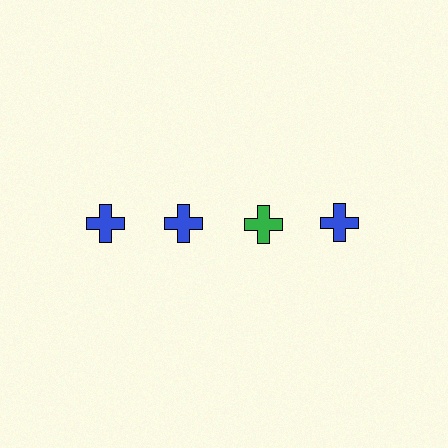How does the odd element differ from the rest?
It has a different color: green instead of blue.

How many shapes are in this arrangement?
There are 4 shapes arranged in a grid pattern.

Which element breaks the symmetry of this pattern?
The green cross in the top row, center column breaks the symmetry. All other shapes are blue crosses.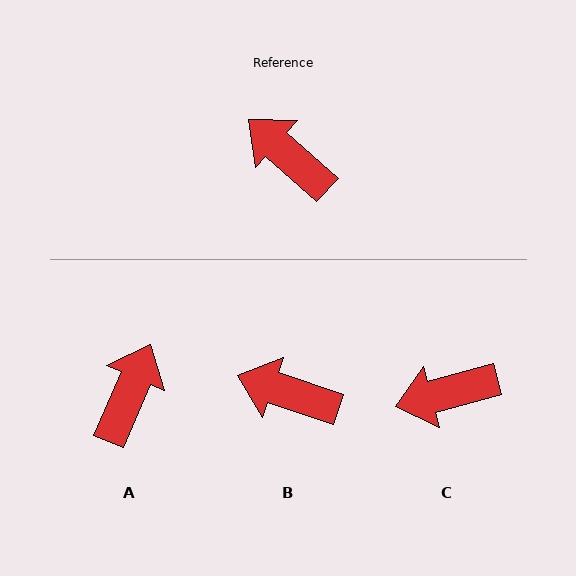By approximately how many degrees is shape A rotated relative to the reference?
Approximately 72 degrees clockwise.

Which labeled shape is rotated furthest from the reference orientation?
A, about 72 degrees away.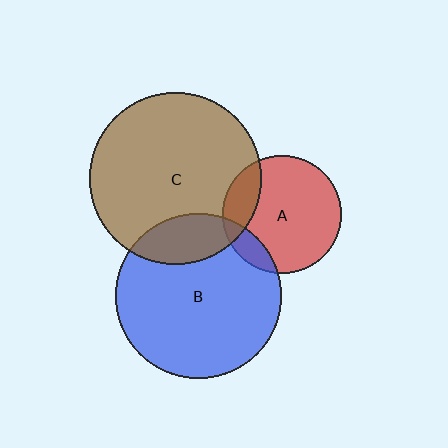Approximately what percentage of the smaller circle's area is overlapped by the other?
Approximately 20%.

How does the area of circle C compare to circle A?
Approximately 2.1 times.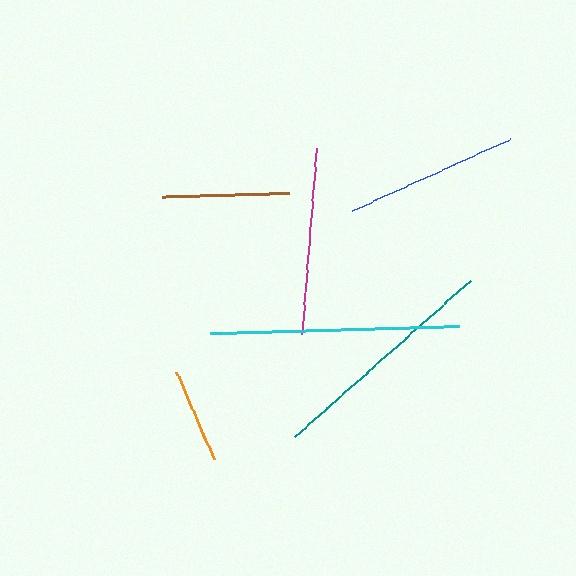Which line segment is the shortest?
The orange line is the shortest at approximately 95 pixels.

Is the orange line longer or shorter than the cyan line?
The cyan line is longer than the orange line.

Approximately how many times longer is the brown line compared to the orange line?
The brown line is approximately 1.3 times the length of the orange line.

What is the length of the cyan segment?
The cyan segment is approximately 249 pixels long.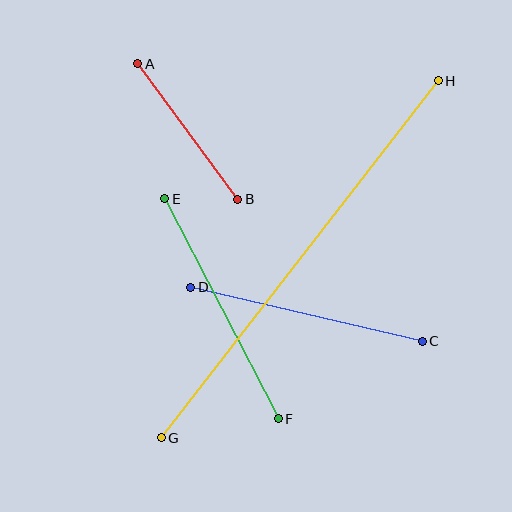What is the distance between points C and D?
The distance is approximately 238 pixels.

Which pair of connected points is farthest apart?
Points G and H are farthest apart.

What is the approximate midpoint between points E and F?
The midpoint is at approximately (221, 309) pixels.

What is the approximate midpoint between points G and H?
The midpoint is at approximately (300, 259) pixels.